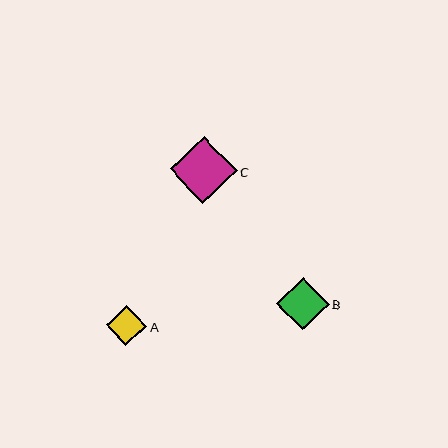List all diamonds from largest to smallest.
From largest to smallest: C, B, A.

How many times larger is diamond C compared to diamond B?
Diamond C is approximately 1.3 times the size of diamond B.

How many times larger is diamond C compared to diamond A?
Diamond C is approximately 1.7 times the size of diamond A.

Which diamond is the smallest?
Diamond A is the smallest with a size of approximately 40 pixels.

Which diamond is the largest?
Diamond C is the largest with a size of approximately 67 pixels.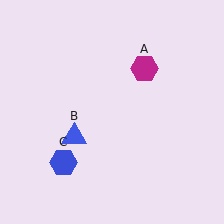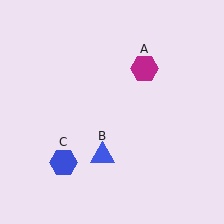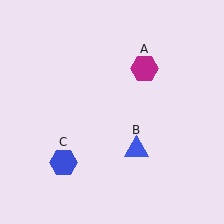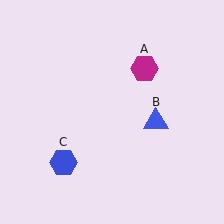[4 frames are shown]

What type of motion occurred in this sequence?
The blue triangle (object B) rotated counterclockwise around the center of the scene.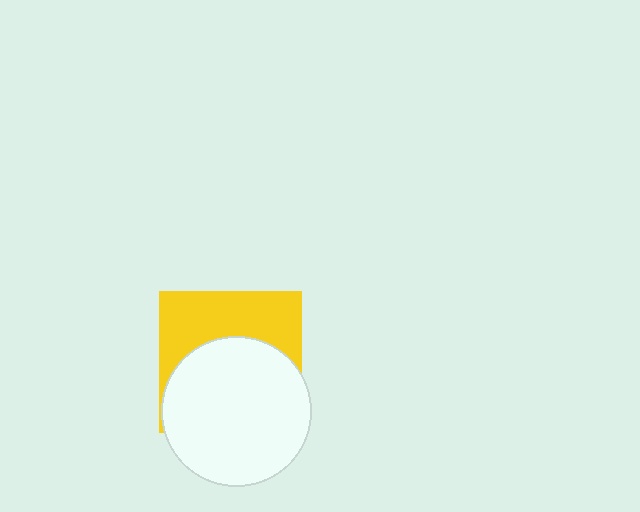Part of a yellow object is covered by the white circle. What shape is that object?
It is a square.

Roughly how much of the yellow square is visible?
A small part of it is visible (roughly 42%).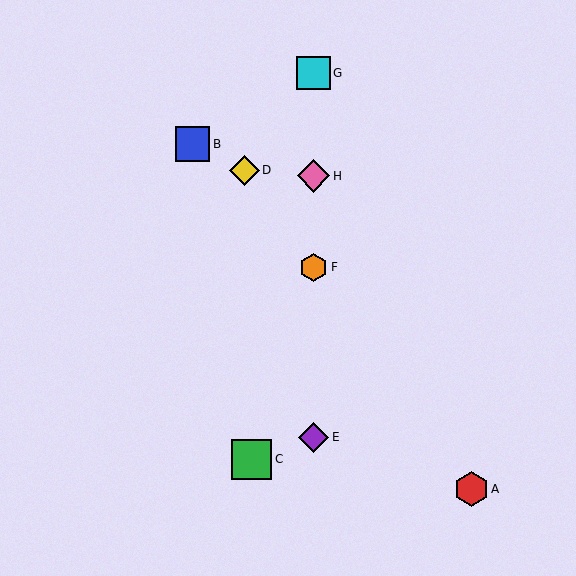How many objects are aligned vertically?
4 objects (E, F, G, H) are aligned vertically.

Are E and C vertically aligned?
No, E is at x≈313 and C is at x≈252.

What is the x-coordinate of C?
Object C is at x≈252.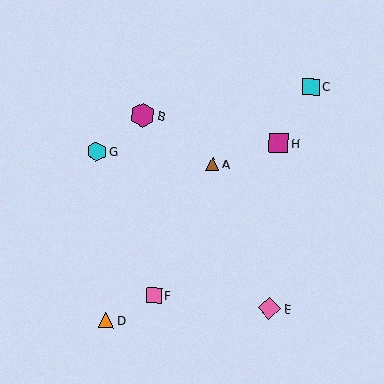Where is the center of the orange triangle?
The center of the orange triangle is at (106, 320).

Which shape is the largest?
The magenta hexagon (labeled B) is the largest.